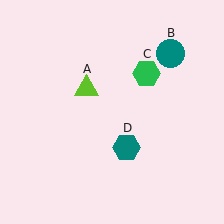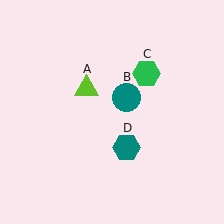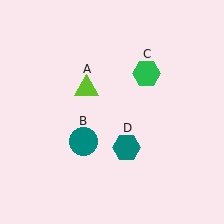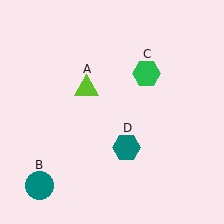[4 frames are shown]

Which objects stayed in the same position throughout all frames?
Lime triangle (object A) and green hexagon (object C) and teal hexagon (object D) remained stationary.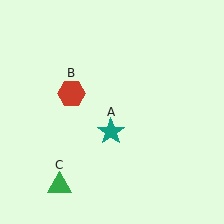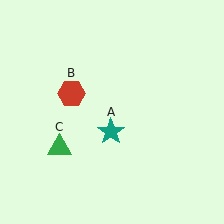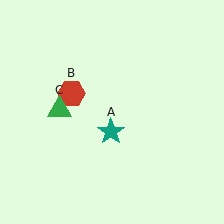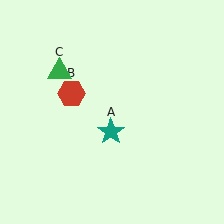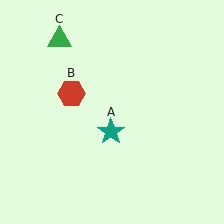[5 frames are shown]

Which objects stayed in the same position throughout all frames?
Teal star (object A) and red hexagon (object B) remained stationary.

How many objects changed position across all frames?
1 object changed position: green triangle (object C).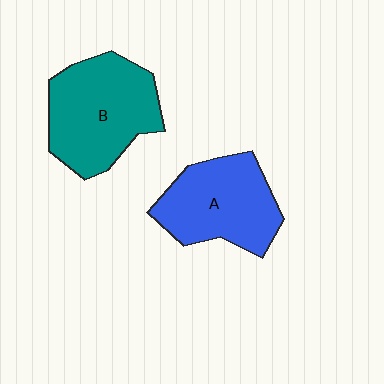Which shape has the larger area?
Shape B (teal).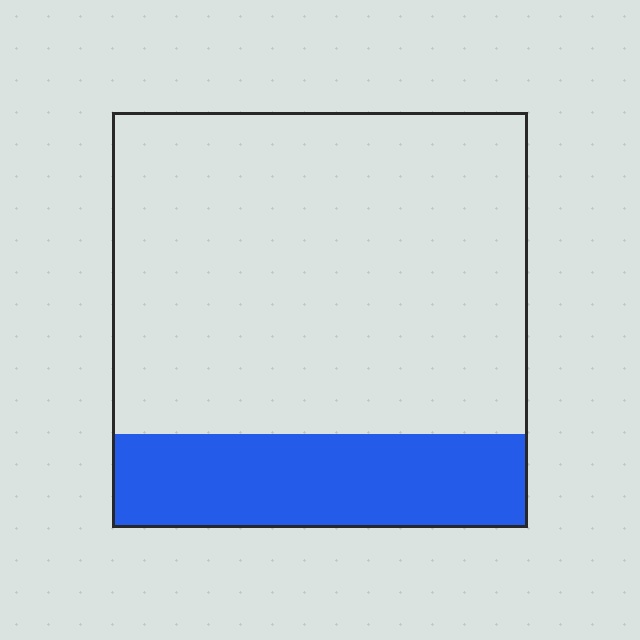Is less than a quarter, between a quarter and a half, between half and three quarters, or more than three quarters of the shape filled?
Less than a quarter.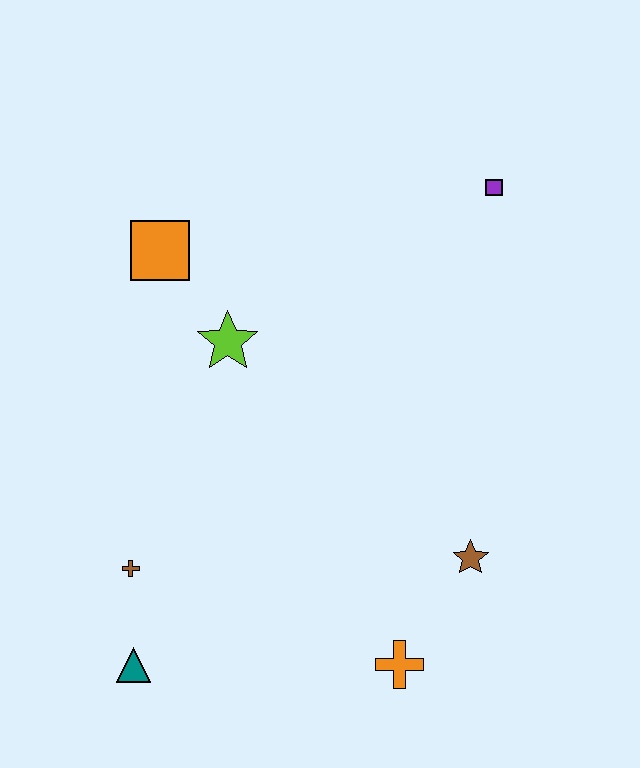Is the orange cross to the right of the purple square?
No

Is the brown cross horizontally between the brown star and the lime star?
No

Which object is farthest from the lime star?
The orange cross is farthest from the lime star.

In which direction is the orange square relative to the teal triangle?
The orange square is above the teal triangle.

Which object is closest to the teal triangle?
The brown cross is closest to the teal triangle.